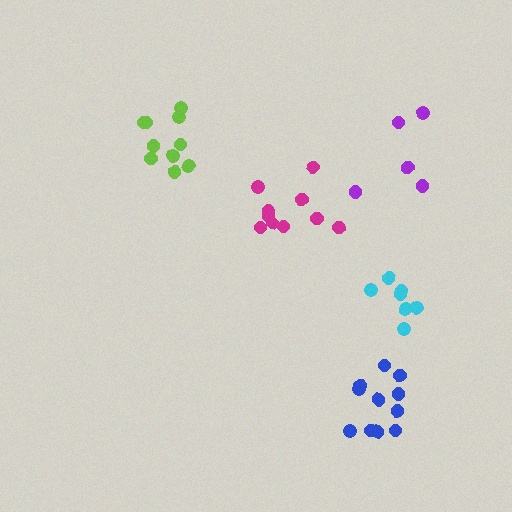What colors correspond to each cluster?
The clusters are colored: blue, lime, magenta, cyan, purple.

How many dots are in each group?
Group 1: 11 dots, Group 2: 10 dots, Group 3: 10 dots, Group 4: 7 dots, Group 5: 5 dots (43 total).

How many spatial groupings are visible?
There are 5 spatial groupings.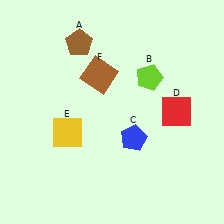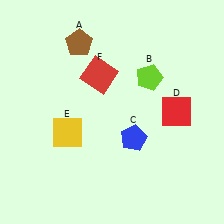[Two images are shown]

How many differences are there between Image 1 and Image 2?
There is 1 difference between the two images.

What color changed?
The square (F) changed from brown in Image 1 to red in Image 2.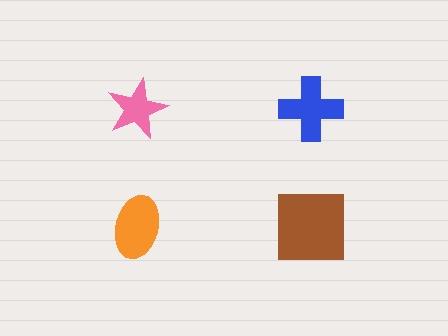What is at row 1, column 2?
A blue cross.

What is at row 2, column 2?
A brown square.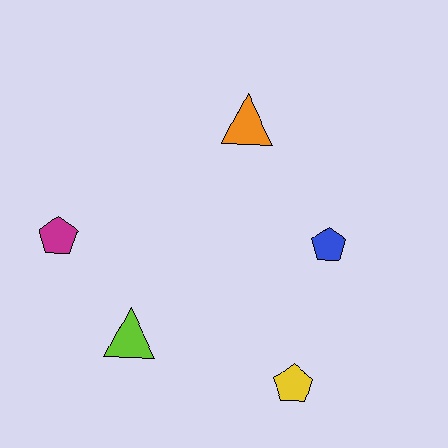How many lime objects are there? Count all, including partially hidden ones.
There is 1 lime object.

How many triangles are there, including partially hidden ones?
There are 2 triangles.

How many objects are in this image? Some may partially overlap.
There are 5 objects.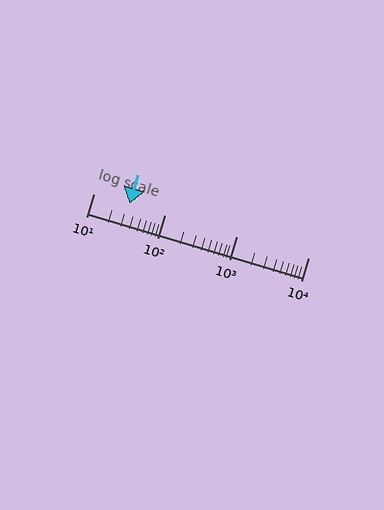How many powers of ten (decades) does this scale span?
The scale spans 3 decades, from 10 to 10000.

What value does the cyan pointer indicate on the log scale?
The pointer indicates approximately 32.